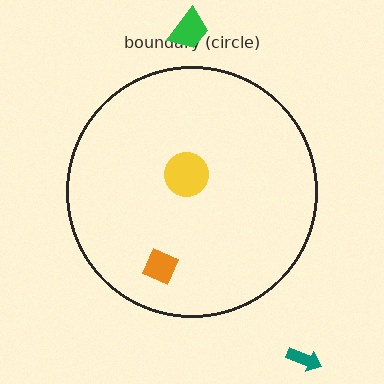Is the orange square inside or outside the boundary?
Inside.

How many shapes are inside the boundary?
2 inside, 2 outside.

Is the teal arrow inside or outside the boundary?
Outside.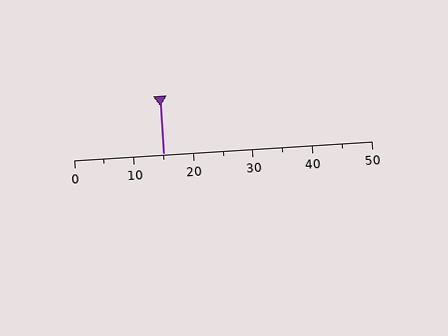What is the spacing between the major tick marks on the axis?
The major ticks are spaced 10 apart.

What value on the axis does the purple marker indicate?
The marker indicates approximately 15.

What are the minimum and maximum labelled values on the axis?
The axis runs from 0 to 50.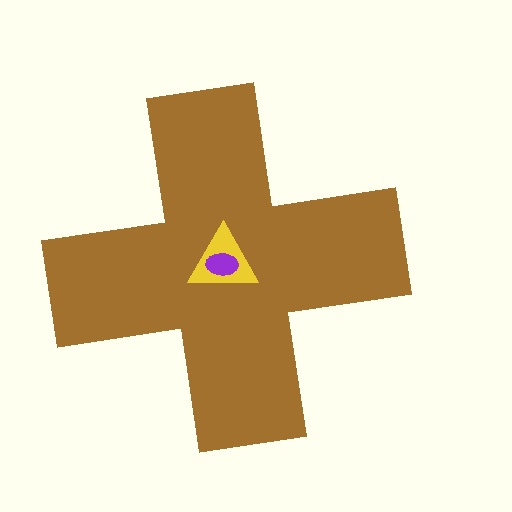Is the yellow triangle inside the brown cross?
Yes.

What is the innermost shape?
The purple ellipse.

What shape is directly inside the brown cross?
The yellow triangle.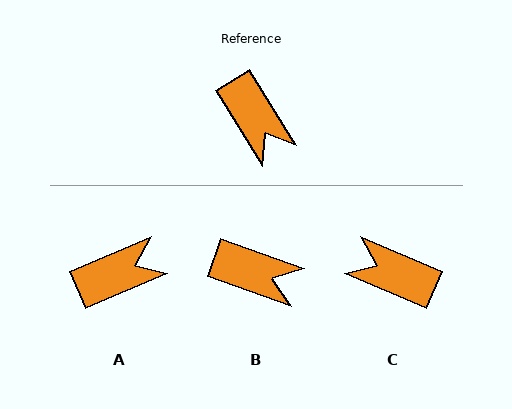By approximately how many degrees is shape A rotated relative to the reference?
Approximately 81 degrees counter-clockwise.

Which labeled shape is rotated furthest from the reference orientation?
C, about 145 degrees away.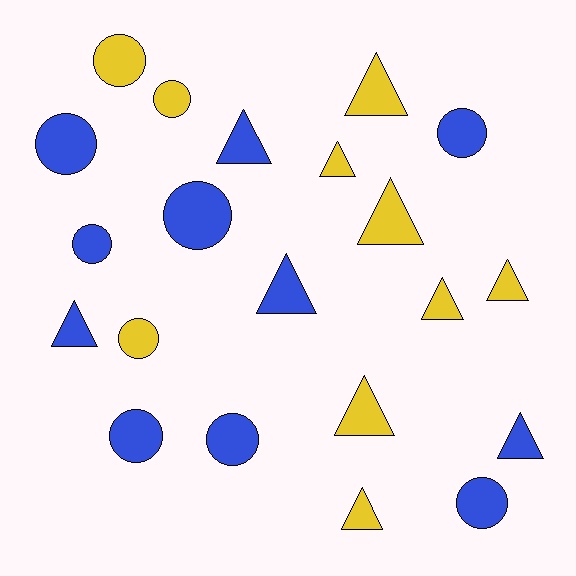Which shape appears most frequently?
Triangle, with 11 objects.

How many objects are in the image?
There are 21 objects.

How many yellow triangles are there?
There are 7 yellow triangles.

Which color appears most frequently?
Blue, with 11 objects.